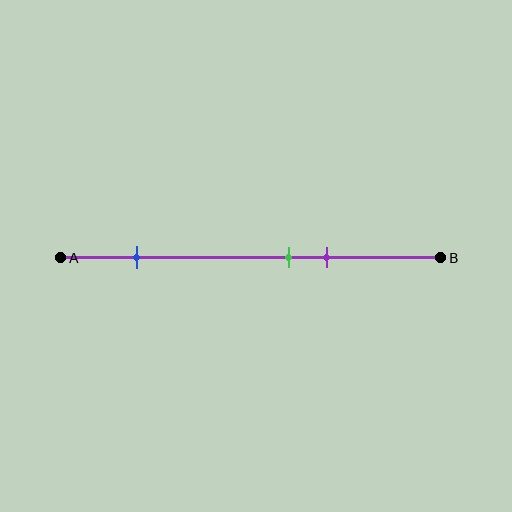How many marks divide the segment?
There are 3 marks dividing the segment.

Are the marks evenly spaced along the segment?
No, the marks are not evenly spaced.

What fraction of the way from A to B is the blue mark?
The blue mark is approximately 20% (0.2) of the way from A to B.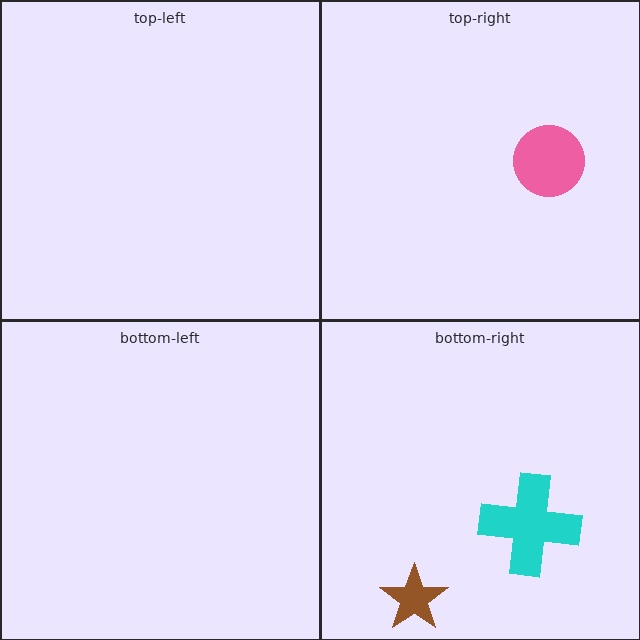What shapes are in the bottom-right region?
The brown star, the cyan cross.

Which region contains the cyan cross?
The bottom-right region.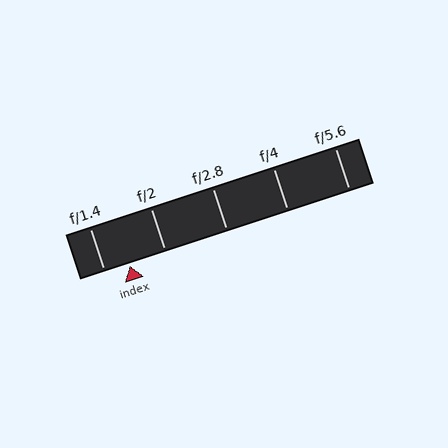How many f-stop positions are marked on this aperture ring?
There are 5 f-stop positions marked.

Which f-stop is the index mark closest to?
The index mark is closest to f/1.4.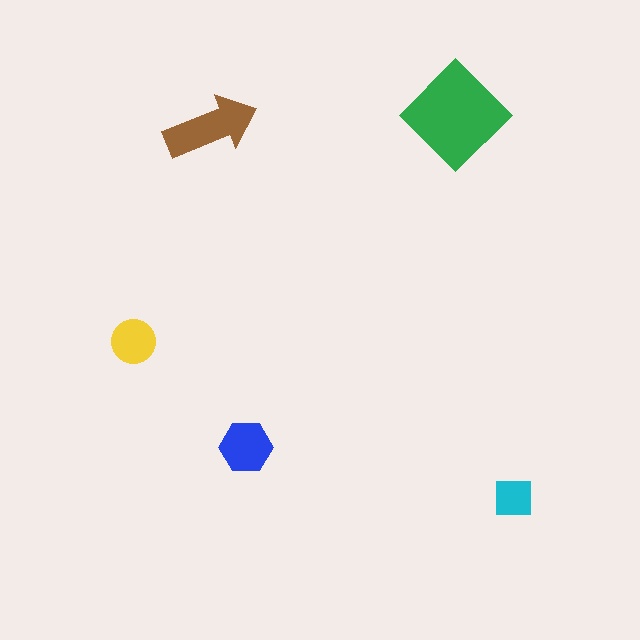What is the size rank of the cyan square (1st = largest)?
5th.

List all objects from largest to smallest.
The green diamond, the brown arrow, the blue hexagon, the yellow circle, the cyan square.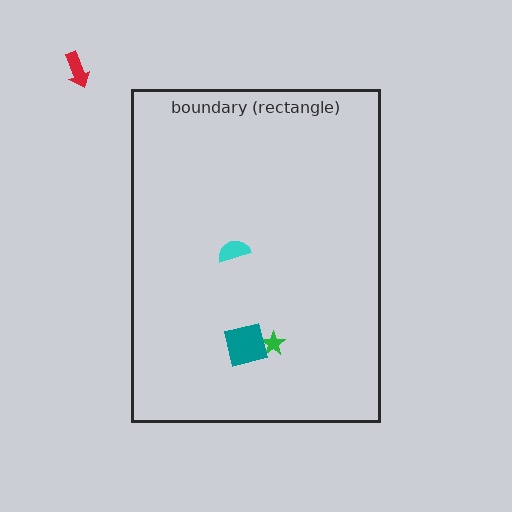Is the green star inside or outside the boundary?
Inside.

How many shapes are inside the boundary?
3 inside, 1 outside.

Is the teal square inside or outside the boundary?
Inside.